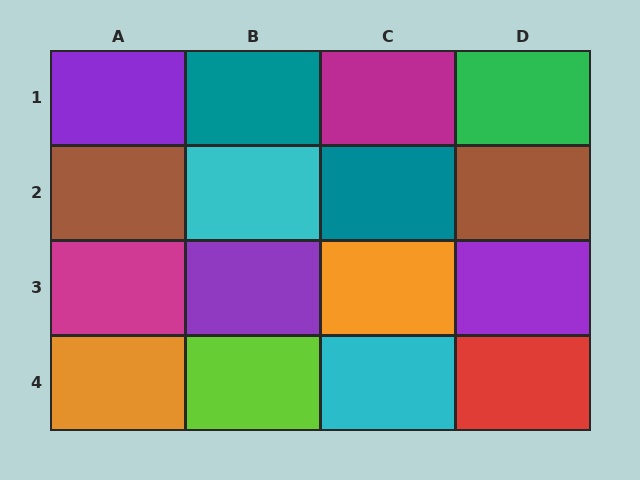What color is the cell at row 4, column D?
Red.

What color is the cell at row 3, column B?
Purple.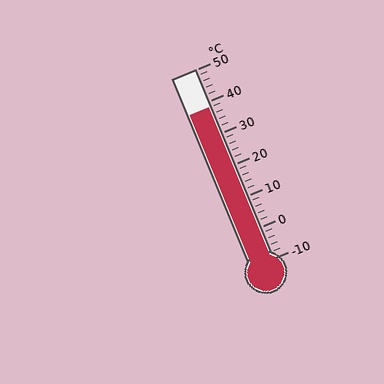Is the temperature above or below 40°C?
The temperature is below 40°C.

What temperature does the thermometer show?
The thermometer shows approximately 38°C.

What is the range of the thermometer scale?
The thermometer scale ranges from -10°C to 50°C.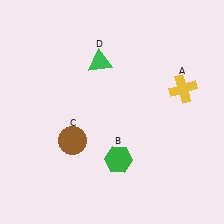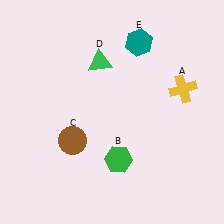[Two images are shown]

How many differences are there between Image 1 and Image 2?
There is 1 difference between the two images.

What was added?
A teal hexagon (E) was added in Image 2.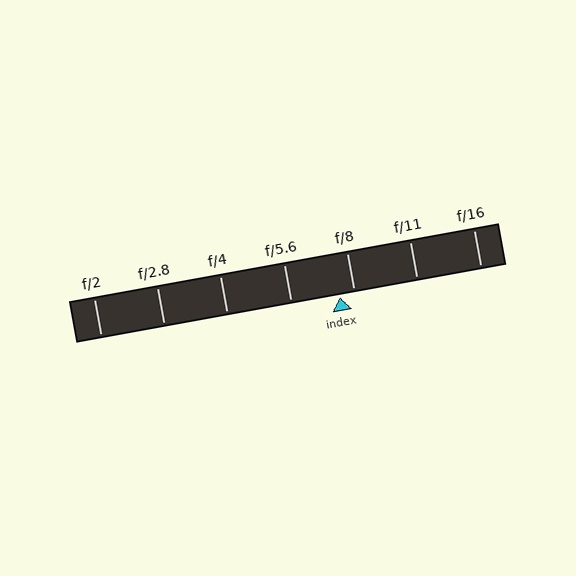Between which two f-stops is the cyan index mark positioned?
The index mark is between f/5.6 and f/8.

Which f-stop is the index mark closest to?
The index mark is closest to f/8.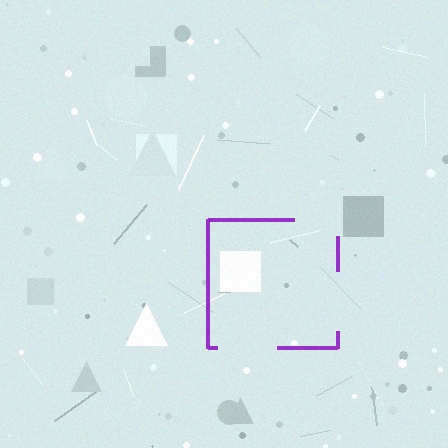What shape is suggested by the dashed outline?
The dashed outline suggests a square.